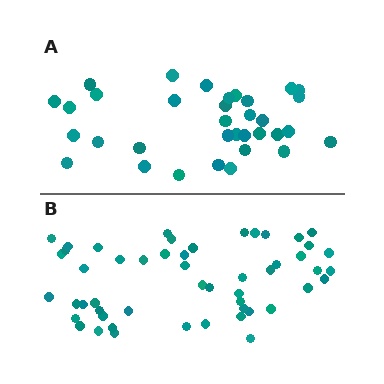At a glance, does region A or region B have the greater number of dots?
Region B (the bottom region) has more dots.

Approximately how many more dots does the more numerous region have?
Region B has approximately 20 more dots than region A.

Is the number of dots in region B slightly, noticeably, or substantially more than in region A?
Region B has substantially more. The ratio is roughly 1.5 to 1.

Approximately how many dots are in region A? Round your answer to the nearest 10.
About 30 dots. (The exact count is 34, which rounds to 30.)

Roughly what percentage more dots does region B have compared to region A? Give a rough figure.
About 55% more.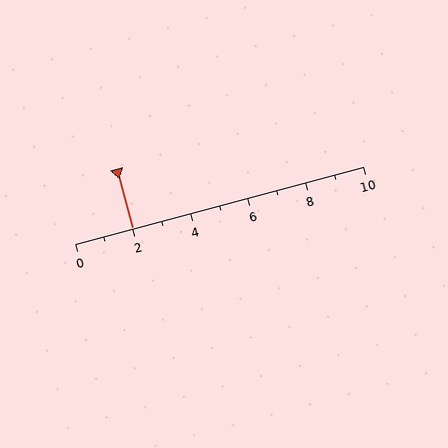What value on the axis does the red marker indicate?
The marker indicates approximately 2.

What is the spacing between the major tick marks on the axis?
The major ticks are spaced 2 apart.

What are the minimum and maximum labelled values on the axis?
The axis runs from 0 to 10.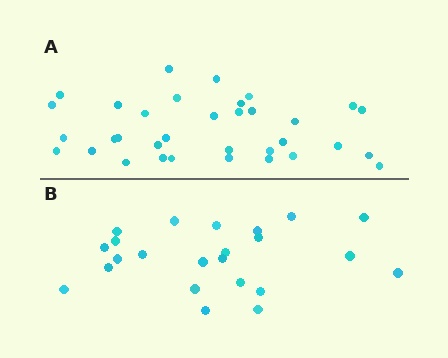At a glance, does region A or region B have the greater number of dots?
Region A (the top region) has more dots.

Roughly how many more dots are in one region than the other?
Region A has roughly 12 or so more dots than region B.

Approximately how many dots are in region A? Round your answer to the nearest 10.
About 30 dots. (The exact count is 34, which rounds to 30.)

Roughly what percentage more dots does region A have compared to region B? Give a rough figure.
About 50% more.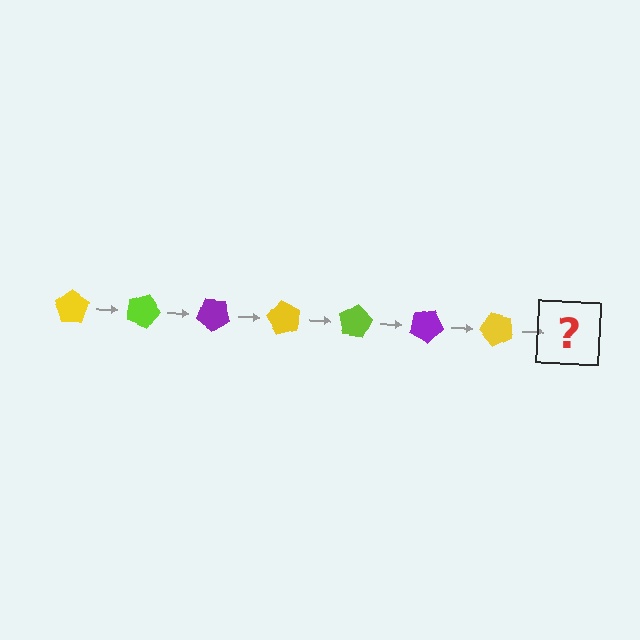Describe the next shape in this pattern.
It should be a lime pentagon, rotated 140 degrees from the start.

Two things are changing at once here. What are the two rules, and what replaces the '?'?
The two rules are that it rotates 20 degrees each step and the color cycles through yellow, lime, and purple. The '?' should be a lime pentagon, rotated 140 degrees from the start.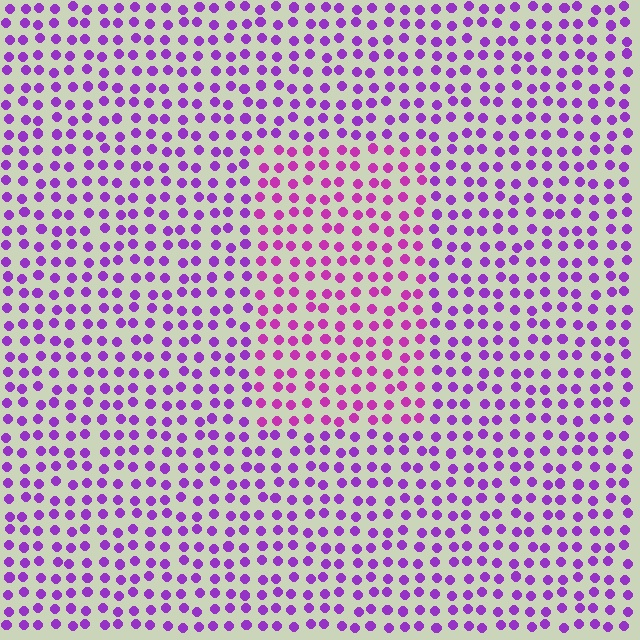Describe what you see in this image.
The image is filled with small purple elements in a uniform arrangement. A rectangle-shaped region is visible where the elements are tinted to a slightly different hue, forming a subtle color boundary.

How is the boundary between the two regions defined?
The boundary is defined purely by a slight shift in hue (about 28 degrees). Spacing, size, and orientation are identical on both sides.